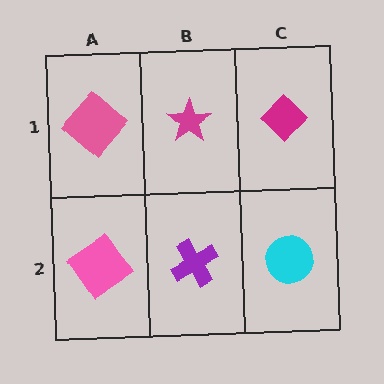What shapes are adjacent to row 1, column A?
A pink diamond (row 2, column A), a magenta star (row 1, column B).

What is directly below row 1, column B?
A purple cross.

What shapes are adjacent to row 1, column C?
A cyan circle (row 2, column C), a magenta star (row 1, column B).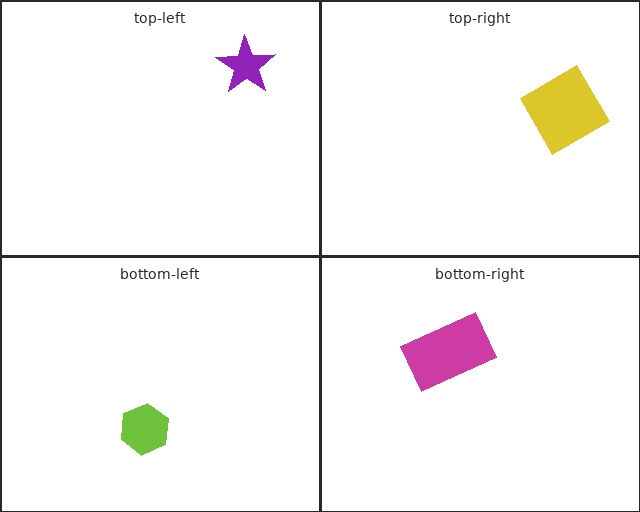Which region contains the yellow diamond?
The top-right region.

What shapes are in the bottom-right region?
The magenta rectangle.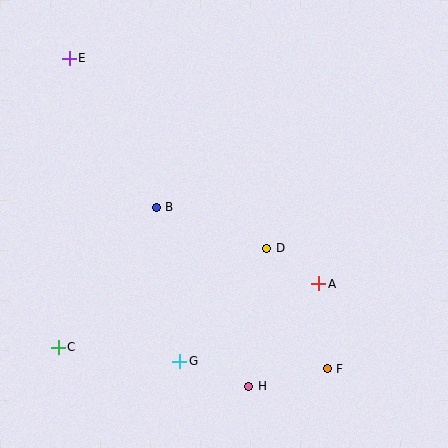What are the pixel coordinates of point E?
Point E is at (69, 58).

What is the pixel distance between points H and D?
The distance between H and D is 139 pixels.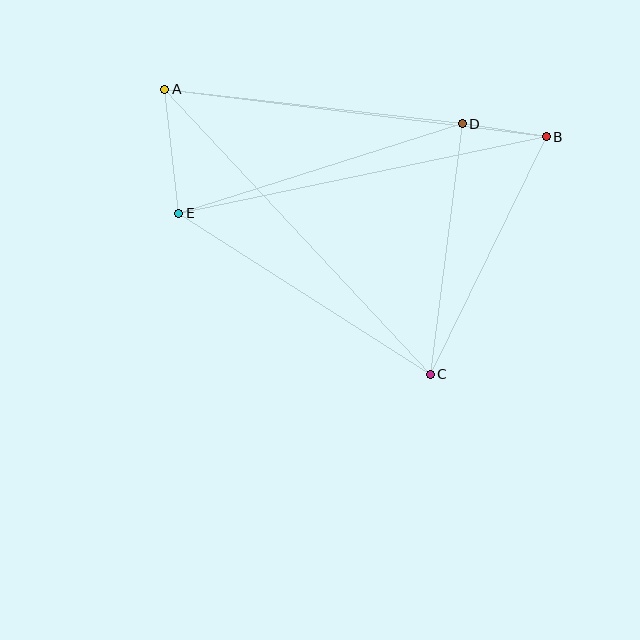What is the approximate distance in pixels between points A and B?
The distance between A and B is approximately 384 pixels.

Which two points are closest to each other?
Points B and D are closest to each other.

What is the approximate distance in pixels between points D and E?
The distance between D and E is approximately 297 pixels.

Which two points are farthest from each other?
Points A and C are farthest from each other.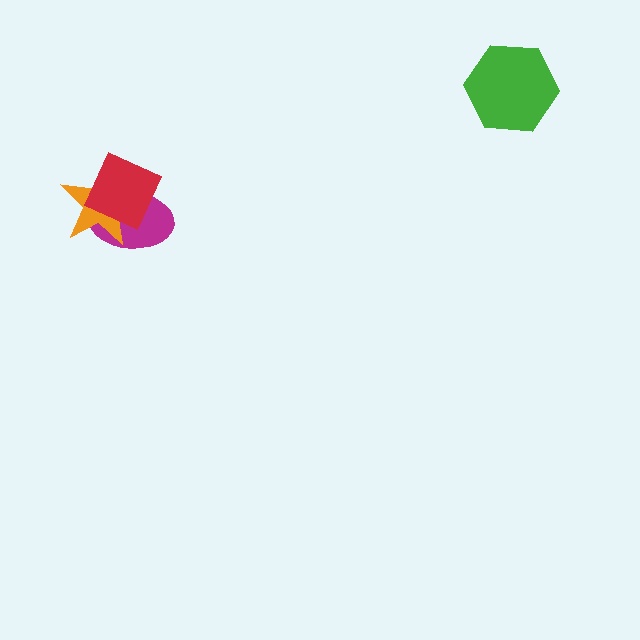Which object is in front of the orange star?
The red square is in front of the orange star.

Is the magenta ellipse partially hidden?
Yes, it is partially covered by another shape.